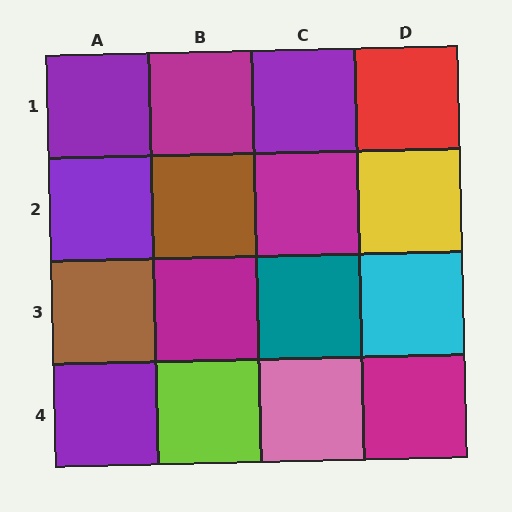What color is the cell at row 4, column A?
Purple.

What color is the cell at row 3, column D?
Cyan.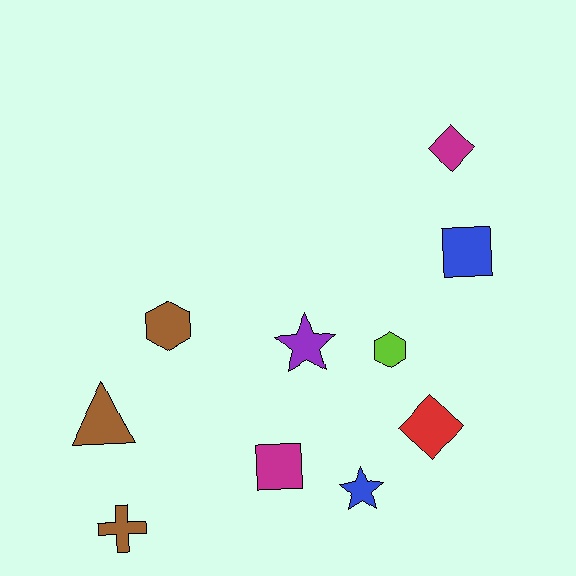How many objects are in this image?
There are 10 objects.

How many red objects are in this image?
There is 1 red object.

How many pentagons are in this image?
There are no pentagons.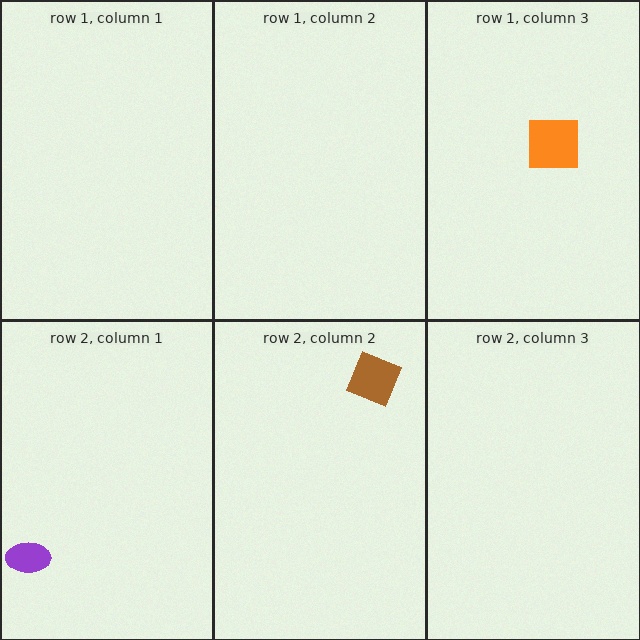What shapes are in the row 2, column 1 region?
The purple ellipse.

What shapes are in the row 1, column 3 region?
The orange square.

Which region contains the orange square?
The row 1, column 3 region.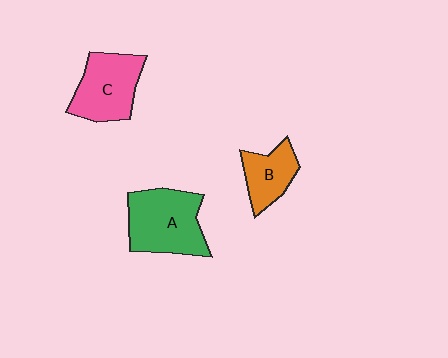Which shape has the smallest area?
Shape B (orange).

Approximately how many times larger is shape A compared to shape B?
Approximately 1.7 times.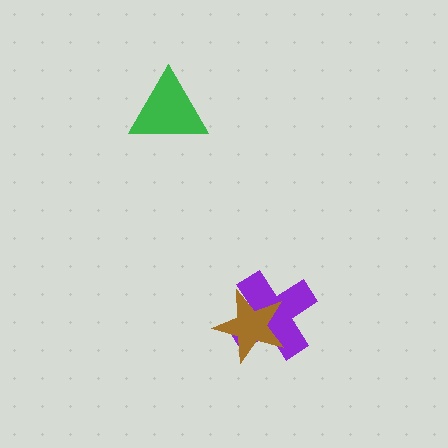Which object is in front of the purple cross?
The brown star is in front of the purple cross.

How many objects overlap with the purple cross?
1 object overlaps with the purple cross.